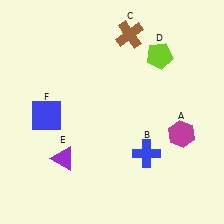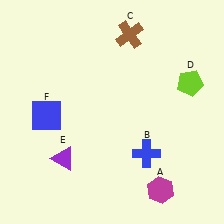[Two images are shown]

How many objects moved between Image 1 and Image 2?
2 objects moved between the two images.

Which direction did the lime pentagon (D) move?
The lime pentagon (D) moved right.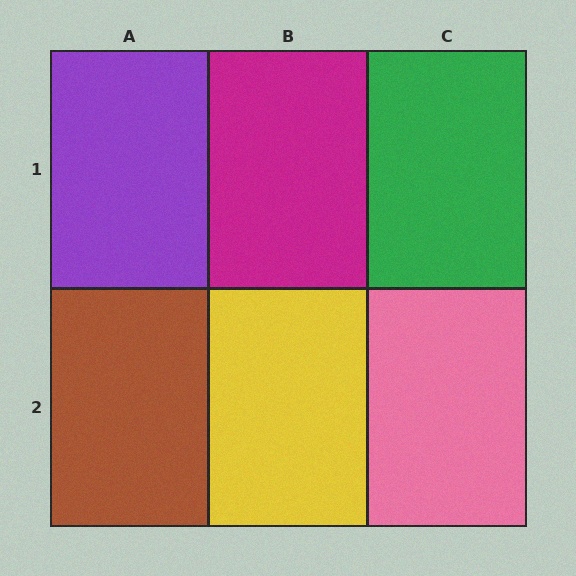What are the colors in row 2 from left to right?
Brown, yellow, pink.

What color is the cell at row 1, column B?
Magenta.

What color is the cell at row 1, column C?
Green.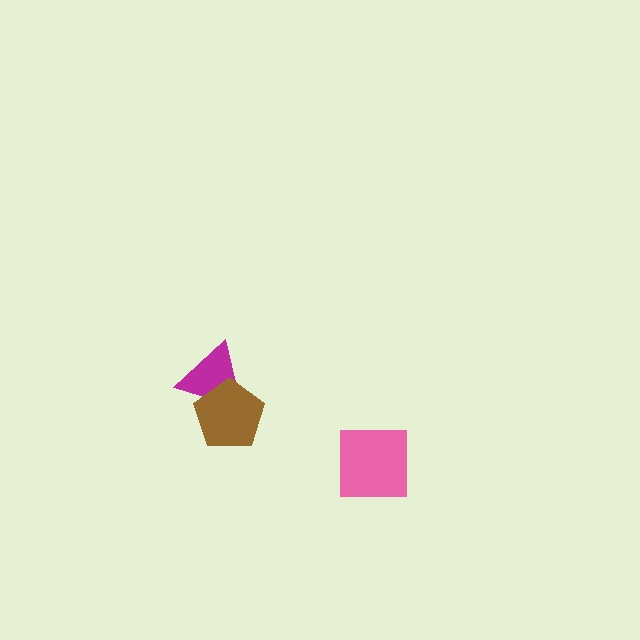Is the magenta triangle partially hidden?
Yes, it is partially covered by another shape.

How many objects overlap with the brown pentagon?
1 object overlaps with the brown pentagon.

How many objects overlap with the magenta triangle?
1 object overlaps with the magenta triangle.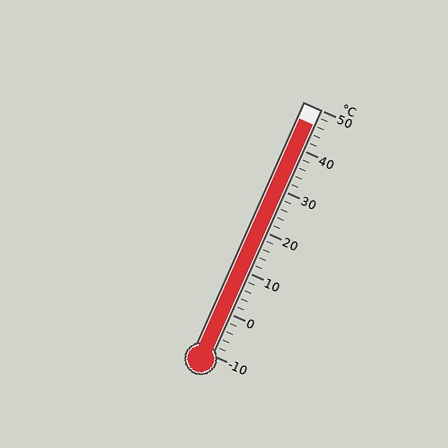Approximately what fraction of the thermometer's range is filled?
The thermometer is filled to approximately 95% of its range.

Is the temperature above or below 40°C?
The temperature is above 40°C.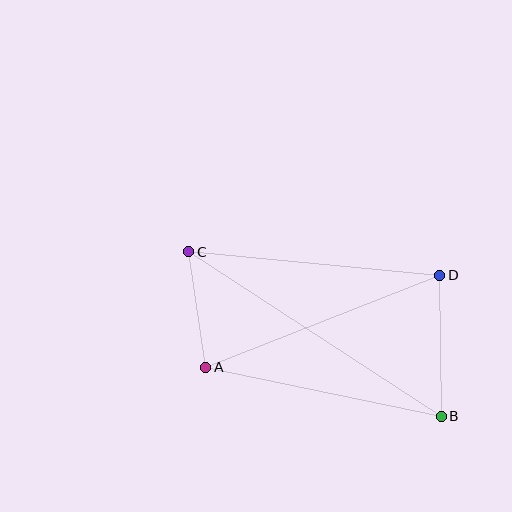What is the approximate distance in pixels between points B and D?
The distance between B and D is approximately 141 pixels.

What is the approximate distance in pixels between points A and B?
The distance between A and B is approximately 240 pixels.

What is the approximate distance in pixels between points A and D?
The distance between A and D is approximately 251 pixels.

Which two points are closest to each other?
Points A and C are closest to each other.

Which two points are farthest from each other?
Points B and C are farthest from each other.